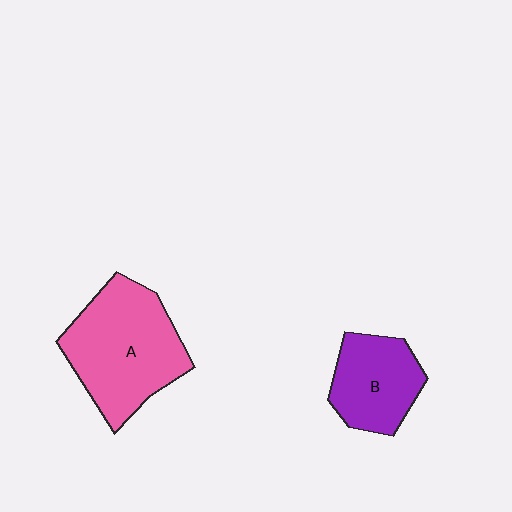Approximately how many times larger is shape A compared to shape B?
Approximately 1.6 times.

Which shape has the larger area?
Shape A (pink).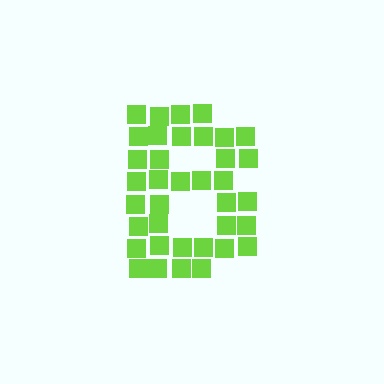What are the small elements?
The small elements are squares.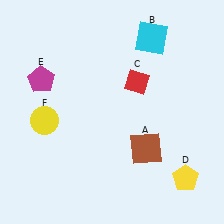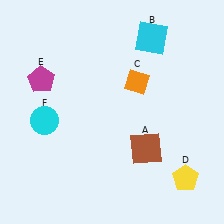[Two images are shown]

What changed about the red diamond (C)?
In Image 1, C is red. In Image 2, it changed to orange.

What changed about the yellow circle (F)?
In Image 1, F is yellow. In Image 2, it changed to cyan.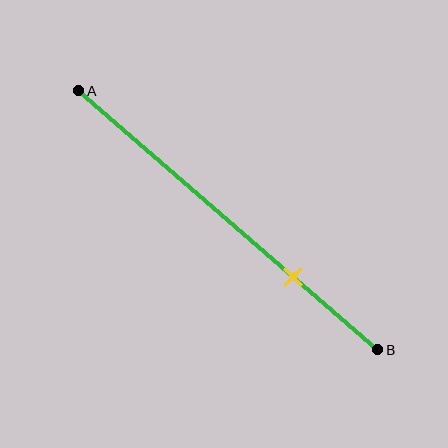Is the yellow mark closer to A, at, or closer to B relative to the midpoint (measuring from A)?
The yellow mark is closer to point B than the midpoint of segment AB.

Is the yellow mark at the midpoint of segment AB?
No, the mark is at about 70% from A, not at the 50% midpoint.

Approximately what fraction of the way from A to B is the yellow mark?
The yellow mark is approximately 70% of the way from A to B.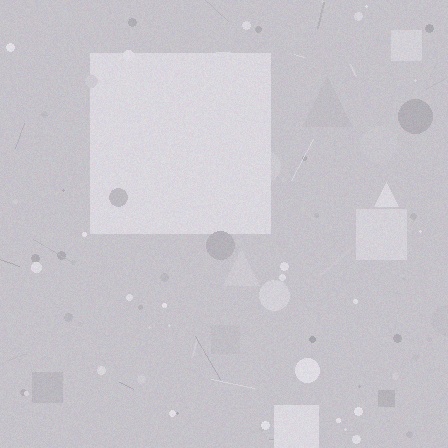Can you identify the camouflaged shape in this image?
The camouflaged shape is a square.